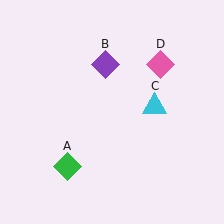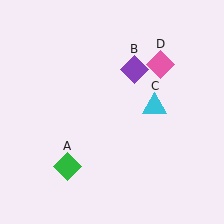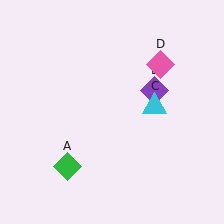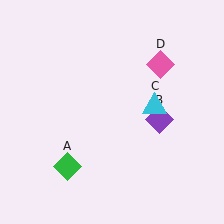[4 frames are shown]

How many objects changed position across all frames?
1 object changed position: purple diamond (object B).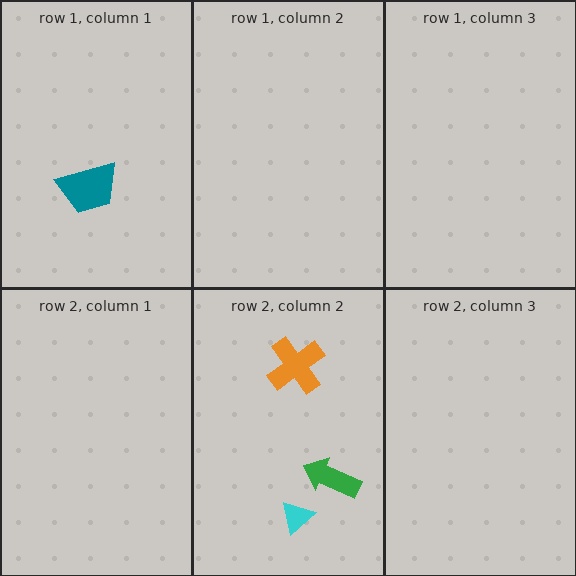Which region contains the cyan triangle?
The row 2, column 2 region.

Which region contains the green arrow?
The row 2, column 2 region.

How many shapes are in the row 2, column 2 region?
3.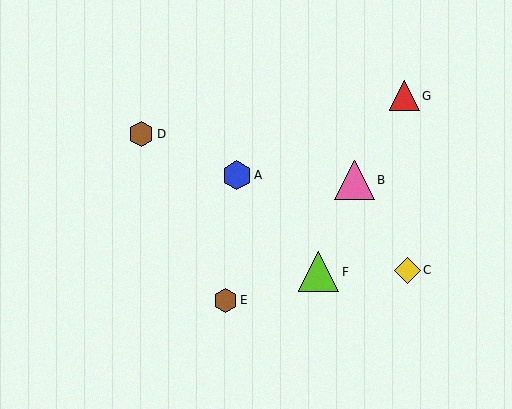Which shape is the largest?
The lime triangle (labeled F) is the largest.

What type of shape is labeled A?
Shape A is a blue hexagon.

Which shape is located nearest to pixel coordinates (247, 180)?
The blue hexagon (labeled A) at (237, 175) is nearest to that location.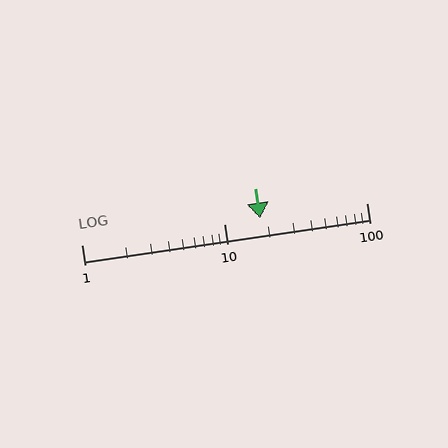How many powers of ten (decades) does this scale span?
The scale spans 2 decades, from 1 to 100.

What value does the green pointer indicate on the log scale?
The pointer indicates approximately 18.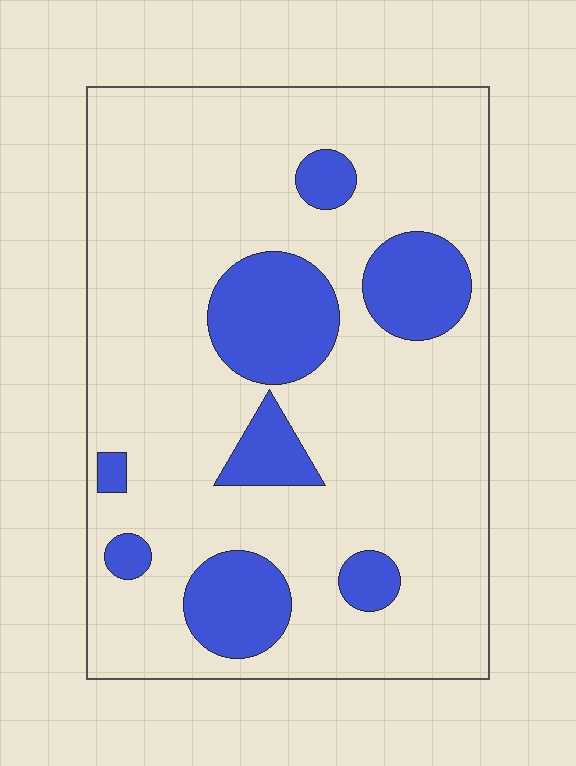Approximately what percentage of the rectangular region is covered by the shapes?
Approximately 20%.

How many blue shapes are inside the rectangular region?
8.